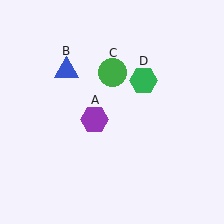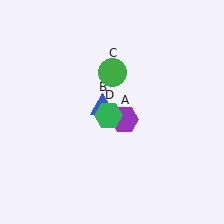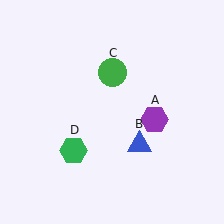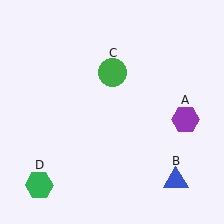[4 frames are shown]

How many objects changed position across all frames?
3 objects changed position: purple hexagon (object A), blue triangle (object B), green hexagon (object D).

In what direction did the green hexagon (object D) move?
The green hexagon (object D) moved down and to the left.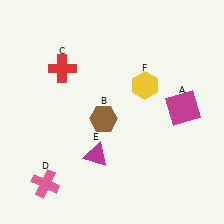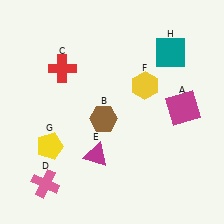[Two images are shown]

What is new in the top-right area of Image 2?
A teal square (H) was added in the top-right area of Image 2.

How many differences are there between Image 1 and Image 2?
There are 2 differences between the two images.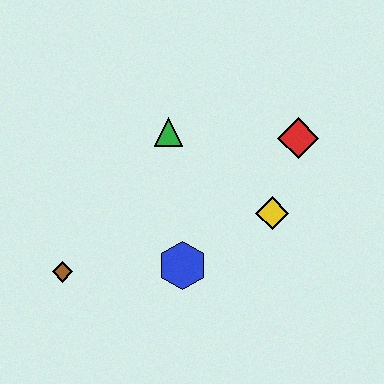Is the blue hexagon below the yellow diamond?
Yes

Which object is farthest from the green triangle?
The brown diamond is farthest from the green triangle.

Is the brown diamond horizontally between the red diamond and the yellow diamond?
No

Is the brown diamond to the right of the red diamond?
No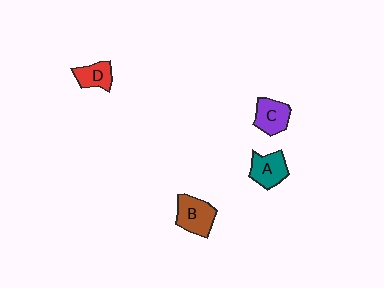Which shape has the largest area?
Shape B (brown).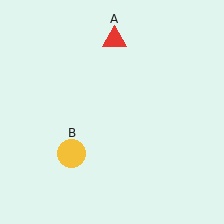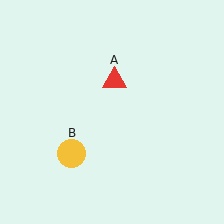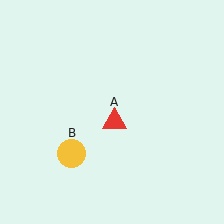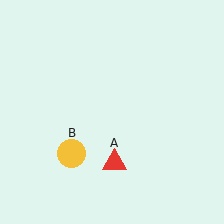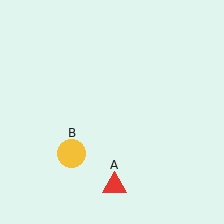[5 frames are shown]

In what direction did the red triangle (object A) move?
The red triangle (object A) moved down.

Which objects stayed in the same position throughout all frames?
Yellow circle (object B) remained stationary.